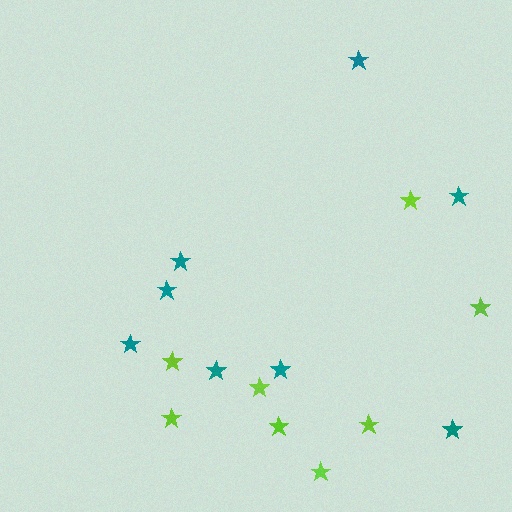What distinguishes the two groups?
There are 2 groups: one group of teal stars (8) and one group of lime stars (8).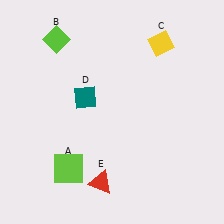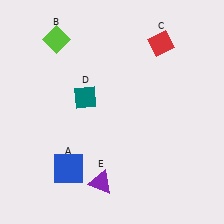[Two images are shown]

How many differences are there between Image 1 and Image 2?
There are 3 differences between the two images.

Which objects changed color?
A changed from lime to blue. C changed from yellow to red. E changed from red to purple.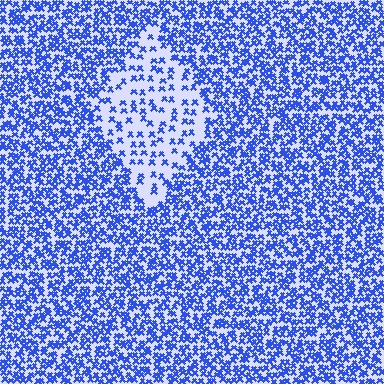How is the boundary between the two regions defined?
The boundary is defined by a change in element density (approximately 2.5x ratio). All elements are the same color, size, and shape.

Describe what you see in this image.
The image contains small blue elements arranged at two different densities. A diamond-shaped region is visible where the elements are less densely packed than the surrounding area.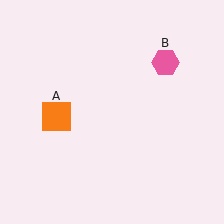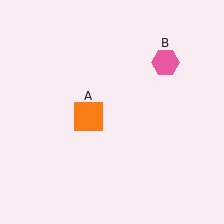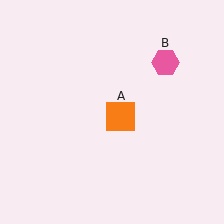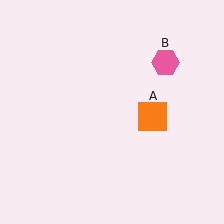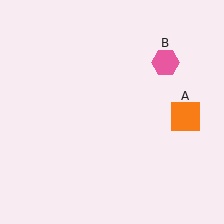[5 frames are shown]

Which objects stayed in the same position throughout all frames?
Pink hexagon (object B) remained stationary.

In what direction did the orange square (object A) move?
The orange square (object A) moved right.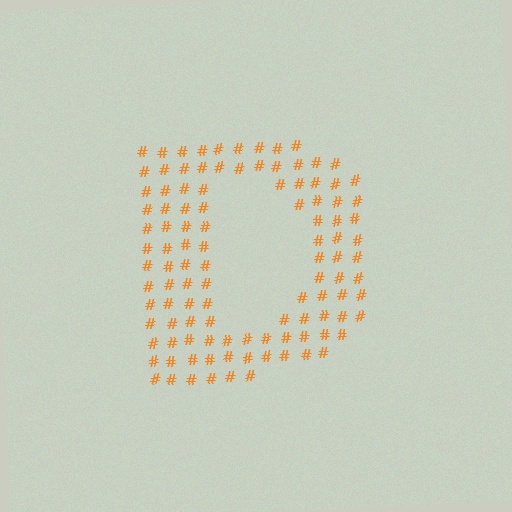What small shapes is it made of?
It is made of small hash symbols.